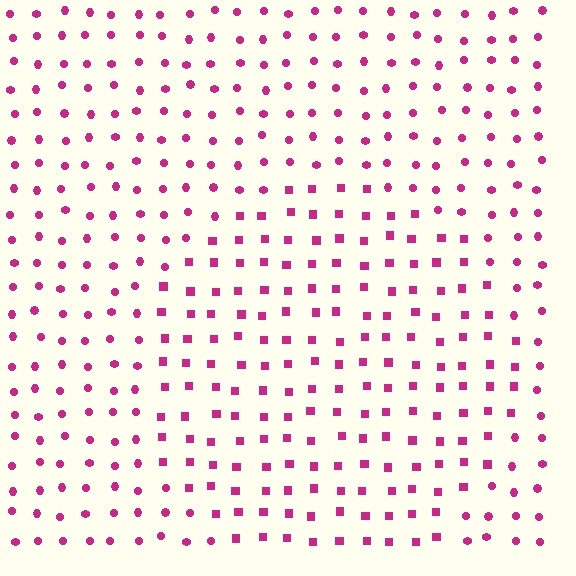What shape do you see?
I see a circle.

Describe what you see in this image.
The image is filled with small magenta elements arranged in a uniform grid. A circle-shaped region contains squares, while the surrounding area contains circles. The boundary is defined purely by the change in element shape.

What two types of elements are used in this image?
The image uses squares inside the circle region and circles outside it.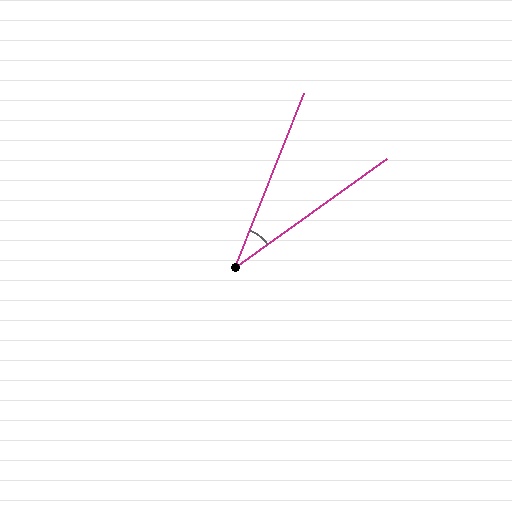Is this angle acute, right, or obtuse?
It is acute.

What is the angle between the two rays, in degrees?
Approximately 33 degrees.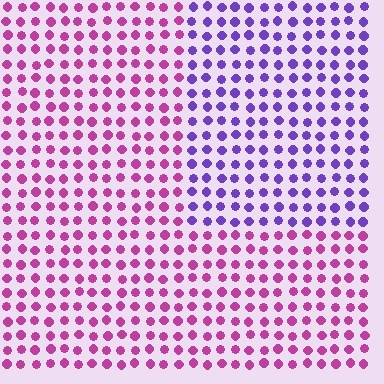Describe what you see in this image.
The image is filled with small magenta elements in a uniform arrangement. A rectangle-shaped region is visible where the elements are tinted to a slightly different hue, forming a subtle color boundary.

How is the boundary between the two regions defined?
The boundary is defined purely by a slight shift in hue (about 51 degrees). Spacing, size, and orientation are identical on both sides.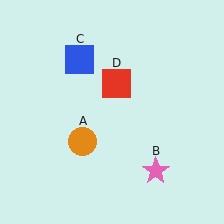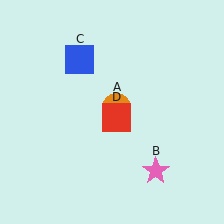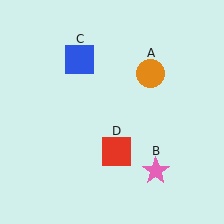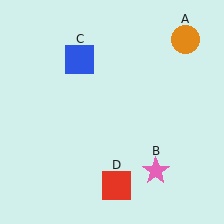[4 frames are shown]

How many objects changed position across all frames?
2 objects changed position: orange circle (object A), red square (object D).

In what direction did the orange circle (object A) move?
The orange circle (object A) moved up and to the right.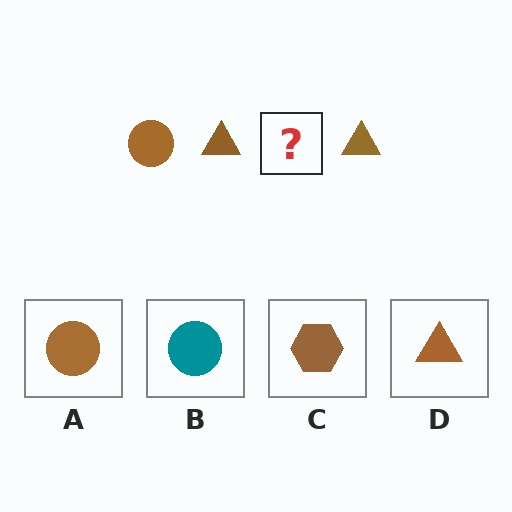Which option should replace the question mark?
Option A.